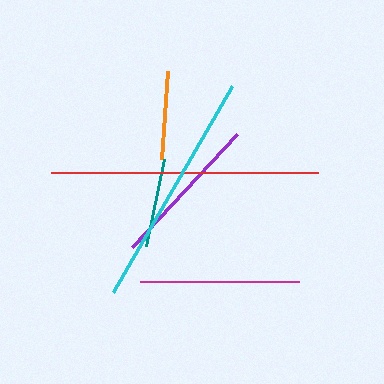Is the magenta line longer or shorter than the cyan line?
The cyan line is longer than the magenta line.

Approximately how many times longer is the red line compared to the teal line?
The red line is approximately 3.0 times the length of the teal line.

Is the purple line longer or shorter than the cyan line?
The cyan line is longer than the purple line.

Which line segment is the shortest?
The orange line is the shortest at approximately 88 pixels.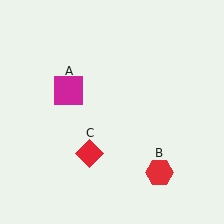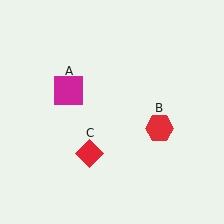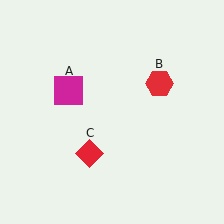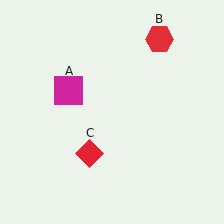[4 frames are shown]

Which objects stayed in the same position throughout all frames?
Magenta square (object A) and red diamond (object C) remained stationary.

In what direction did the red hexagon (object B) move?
The red hexagon (object B) moved up.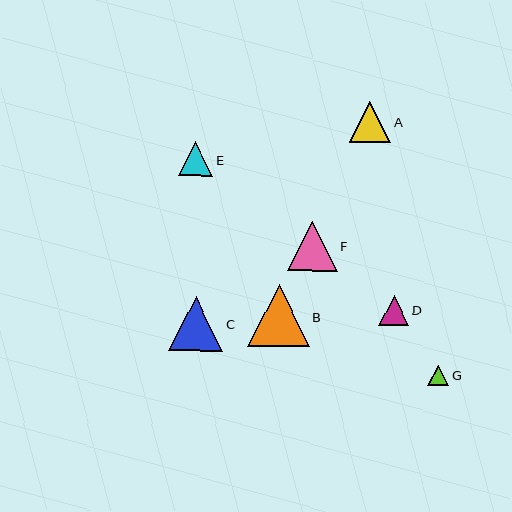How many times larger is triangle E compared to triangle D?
Triangle E is approximately 1.1 times the size of triangle D.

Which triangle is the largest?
Triangle B is the largest with a size of approximately 62 pixels.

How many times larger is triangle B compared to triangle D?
Triangle B is approximately 2.1 times the size of triangle D.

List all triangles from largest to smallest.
From largest to smallest: B, C, F, A, E, D, G.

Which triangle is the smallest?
Triangle G is the smallest with a size of approximately 21 pixels.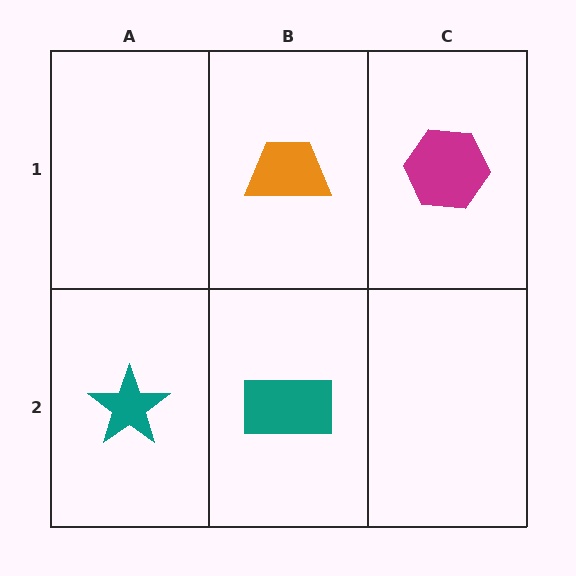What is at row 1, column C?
A magenta hexagon.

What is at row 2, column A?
A teal star.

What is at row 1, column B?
An orange trapezoid.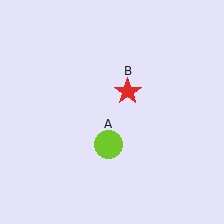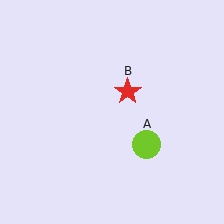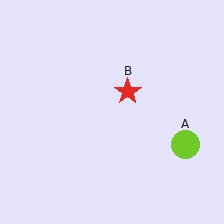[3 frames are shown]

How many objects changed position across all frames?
1 object changed position: lime circle (object A).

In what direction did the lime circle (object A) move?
The lime circle (object A) moved right.